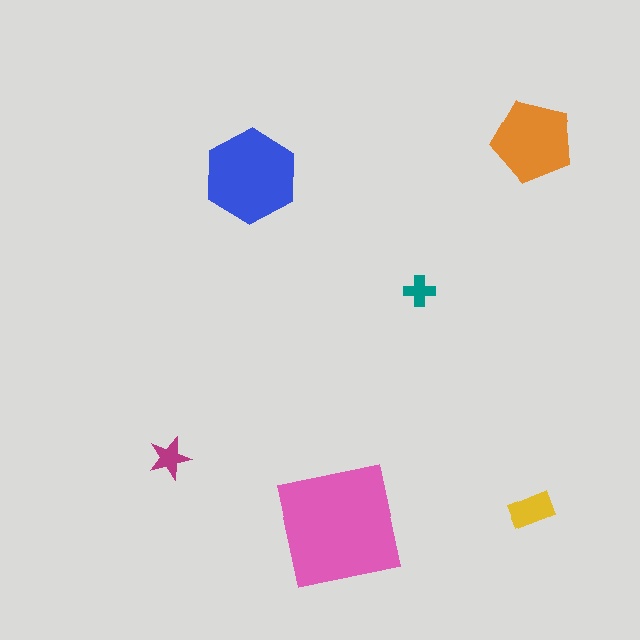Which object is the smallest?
The teal cross.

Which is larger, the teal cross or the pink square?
The pink square.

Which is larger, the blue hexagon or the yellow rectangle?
The blue hexagon.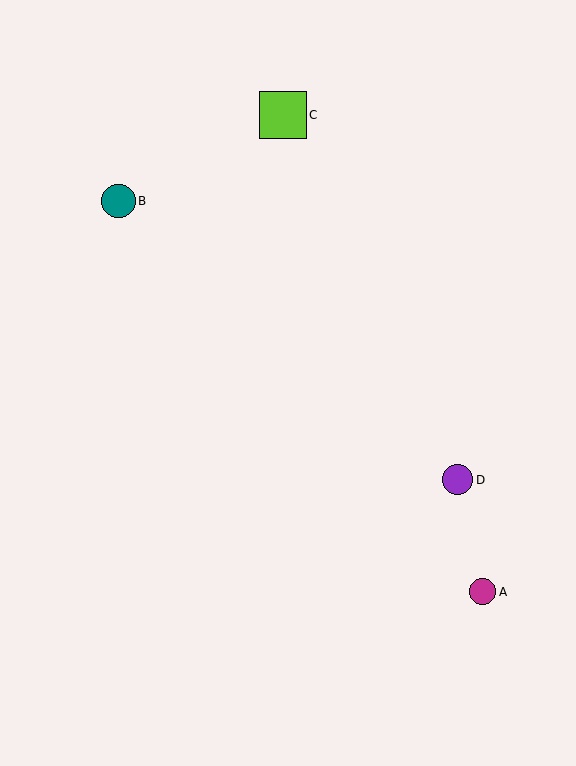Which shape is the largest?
The lime square (labeled C) is the largest.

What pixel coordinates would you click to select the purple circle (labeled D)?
Click at (458, 480) to select the purple circle D.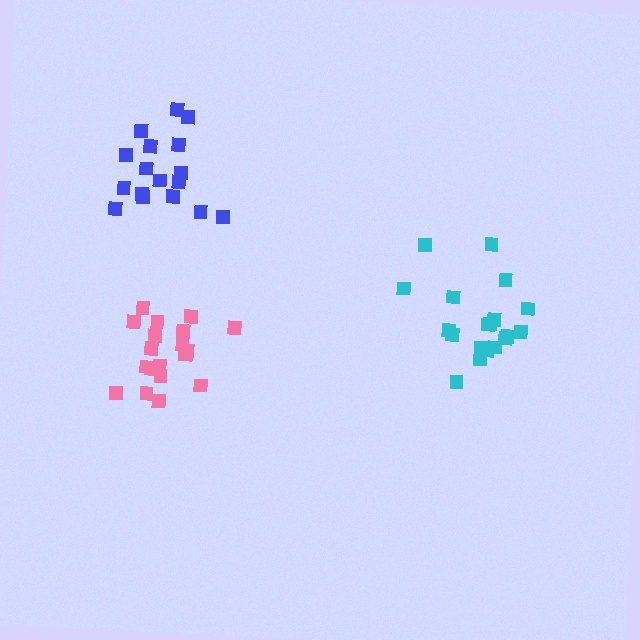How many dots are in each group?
Group 1: 19 dots, Group 2: 20 dots, Group 3: 17 dots (56 total).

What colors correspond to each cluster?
The clusters are colored: cyan, pink, blue.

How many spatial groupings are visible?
There are 3 spatial groupings.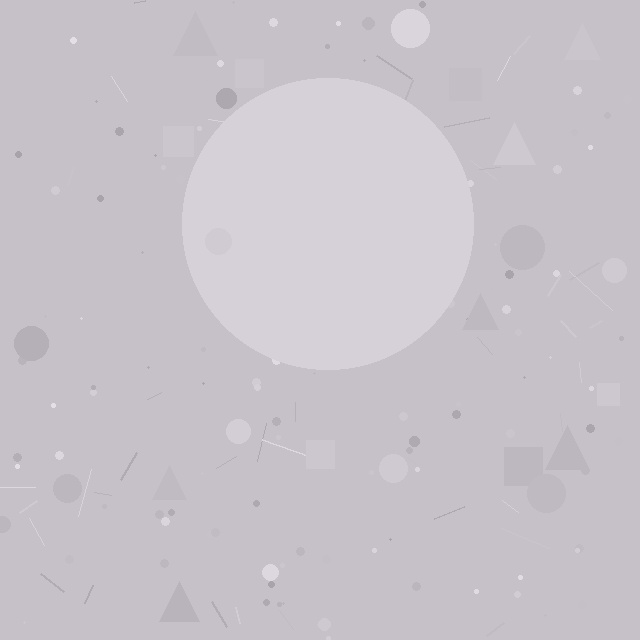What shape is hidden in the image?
A circle is hidden in the image.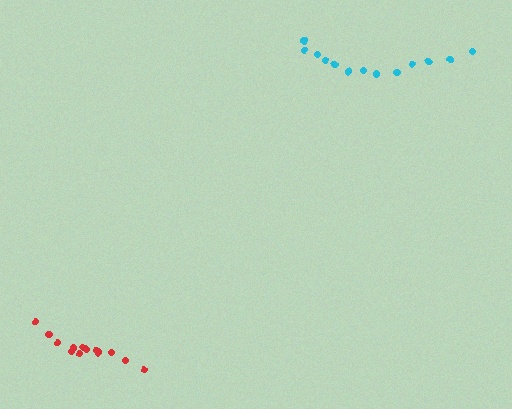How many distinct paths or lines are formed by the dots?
There are 2 distinct paths.